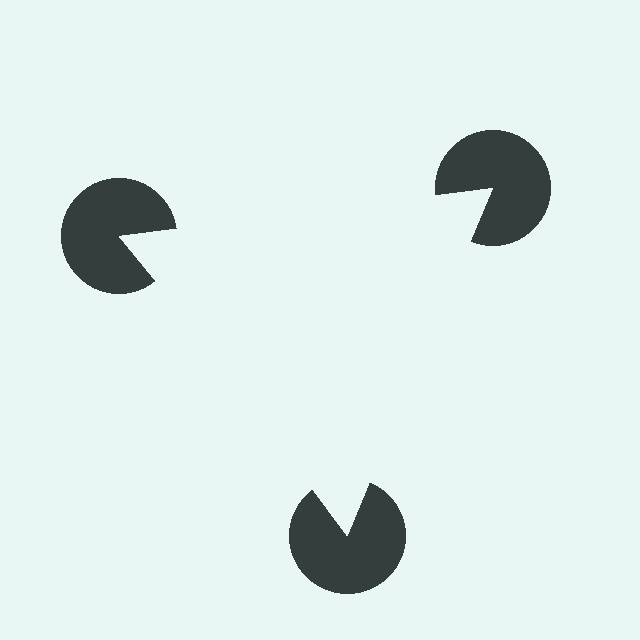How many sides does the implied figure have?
3 sides.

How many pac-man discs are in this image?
There are 3 — one at each vertex of the illusory triangle.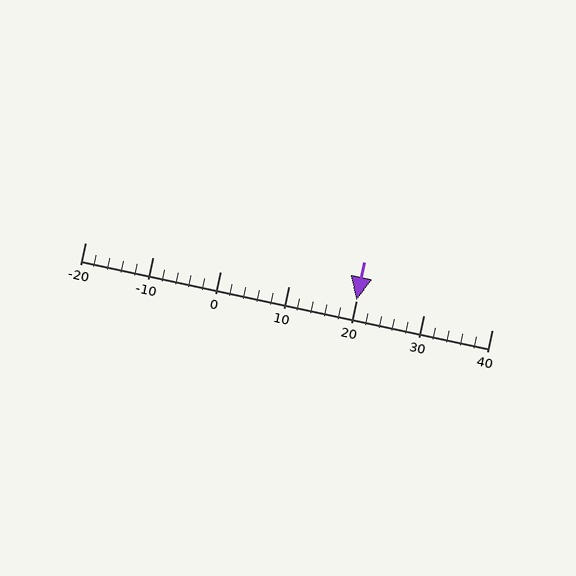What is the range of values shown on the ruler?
The ruler shows values from -20 to 40.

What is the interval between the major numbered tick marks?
The major tick marks are spaced 10 units apart.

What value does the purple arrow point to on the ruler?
The purple arrow points to approximately 20.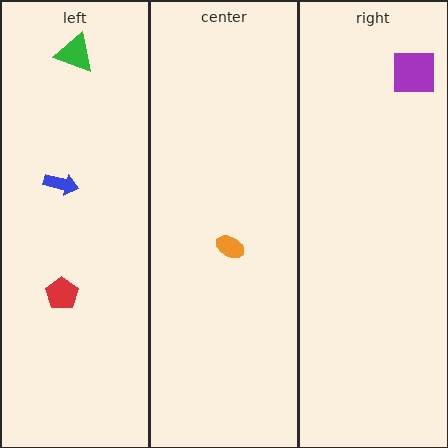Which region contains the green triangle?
The left region.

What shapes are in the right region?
The purple square.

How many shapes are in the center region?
1.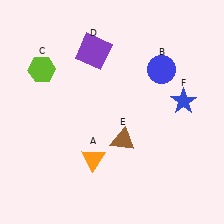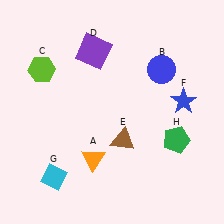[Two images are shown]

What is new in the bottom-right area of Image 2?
A green pentagon (H) was added in the bottom-right area of Image 2.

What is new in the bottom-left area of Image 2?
A cyan diamond (G) was added in the bottom-left area of Image 2.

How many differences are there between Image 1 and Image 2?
There are 2 differences between the two images.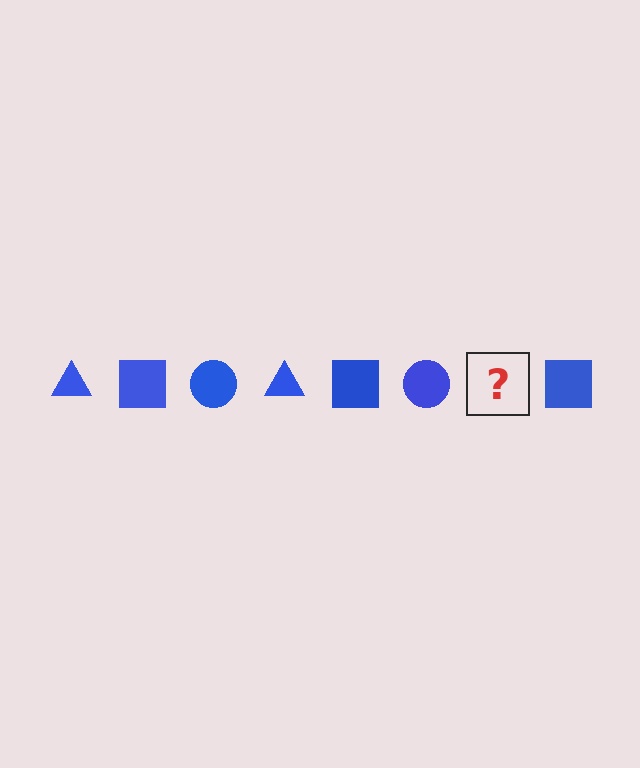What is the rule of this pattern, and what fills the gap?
The rule is that the pattern cycles through triangle, square, circle shapes in blue. The gap should be filled with a blue triangle.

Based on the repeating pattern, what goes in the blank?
The blank should be a blue triangle.